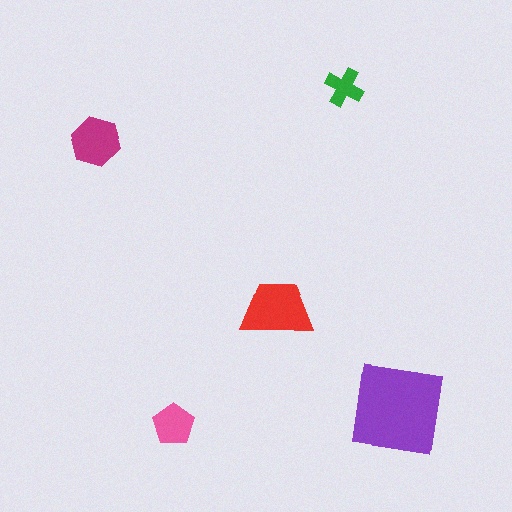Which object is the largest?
The purple square.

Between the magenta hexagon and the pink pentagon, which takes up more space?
The magenta hexagon.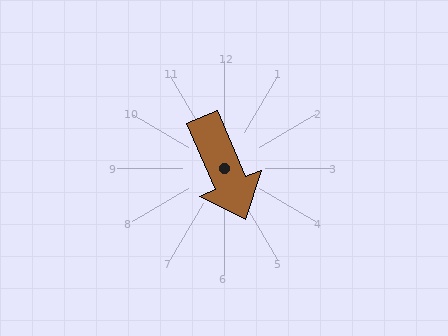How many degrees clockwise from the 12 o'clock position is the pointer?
Approximately 157 degrees.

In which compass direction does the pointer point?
Southeast.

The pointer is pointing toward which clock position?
Roughly 5 o'clock.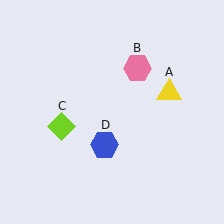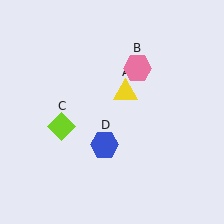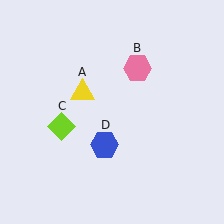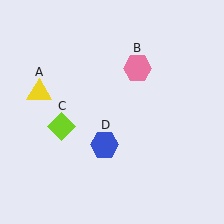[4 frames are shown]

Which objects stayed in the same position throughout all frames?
Pink hexagon (object B) and lime diamond (object C) and blue hexagon (object D) remained stationary.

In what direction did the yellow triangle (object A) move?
The yellow triangle (object A) moved left.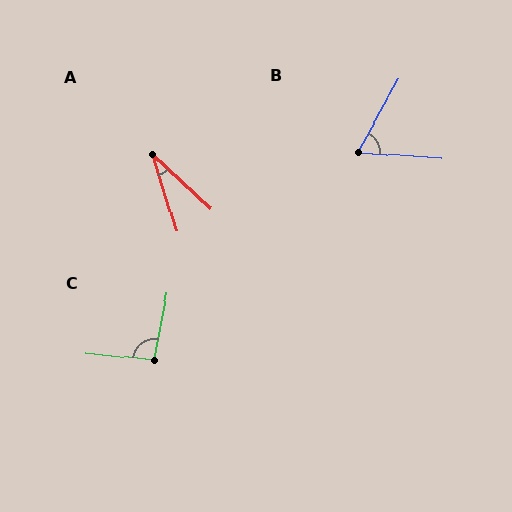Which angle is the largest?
C, at approximately 95 degrees.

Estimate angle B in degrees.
Approximately 65 degrees.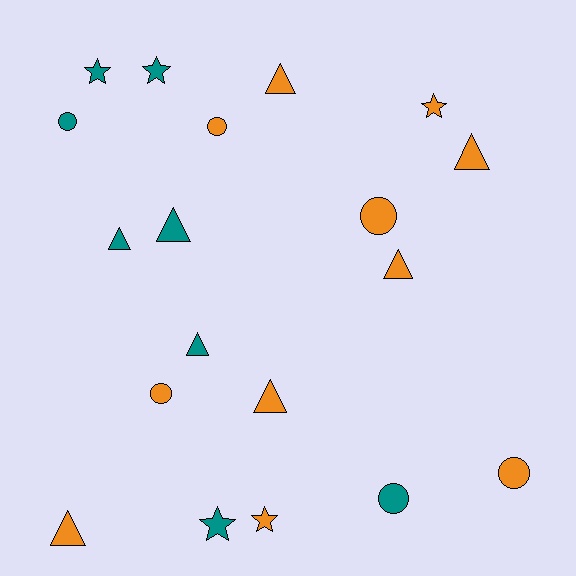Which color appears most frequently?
Orange, with 11 objects.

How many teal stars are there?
There are 3 teal stars.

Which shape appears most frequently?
Triangle, with 8 objects.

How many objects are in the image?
There are 19 objects.